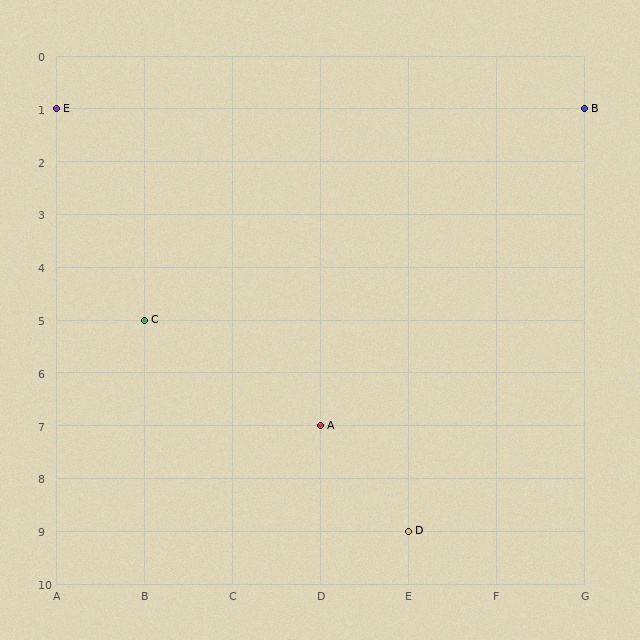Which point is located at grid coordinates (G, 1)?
Point B is at (G, 1).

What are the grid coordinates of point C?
Point C is at grid coordinates (B, 5).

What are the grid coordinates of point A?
Point A is at grid coordinates (D, 7).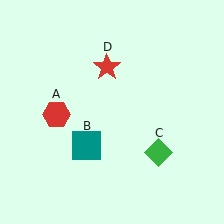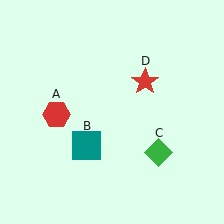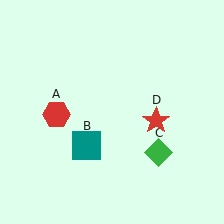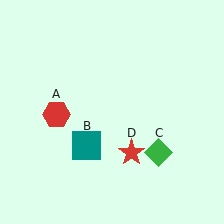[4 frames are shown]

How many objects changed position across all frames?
1 object changed position: red star (object D).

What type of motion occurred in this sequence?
The red star (object D) rotated clockwise around the center of the scene.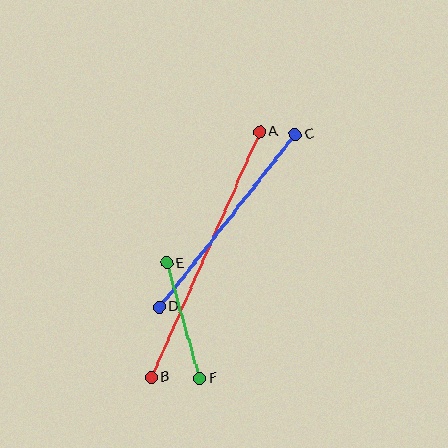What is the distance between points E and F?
The distance is approximately 120 pixels.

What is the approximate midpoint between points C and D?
The midpoint is at approximately (227, 221) pixels.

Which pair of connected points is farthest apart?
Points A and B are farthest apart.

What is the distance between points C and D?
The distance is approximately 220 pixels.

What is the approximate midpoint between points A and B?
The midpoint is at approximately (206, 254) pixels.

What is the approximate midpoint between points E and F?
The midpoint is at approximately (183, 321) pixels.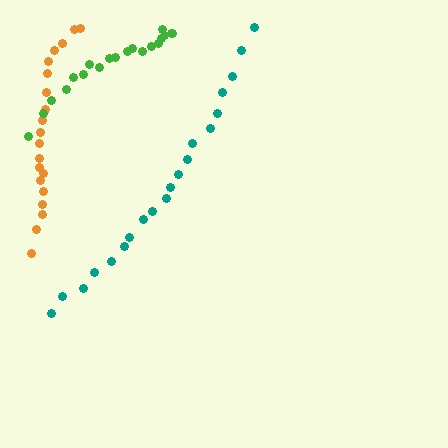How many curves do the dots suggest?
There are 3 distinct paths.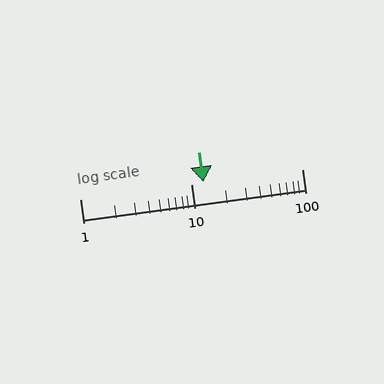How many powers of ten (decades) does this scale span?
The scale spans 2 decades, from 1 to 100.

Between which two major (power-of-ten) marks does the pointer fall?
The pointer is between 10 and 100.